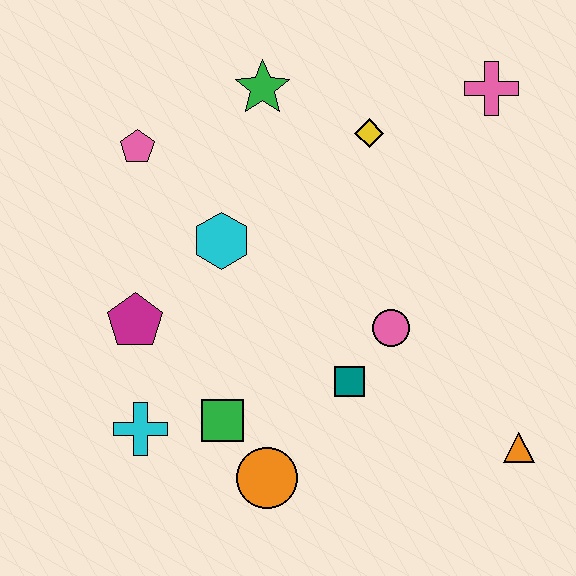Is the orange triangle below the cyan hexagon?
Yes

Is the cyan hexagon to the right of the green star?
No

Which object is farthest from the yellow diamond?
The cyan cross is farthest from the yellow diamond.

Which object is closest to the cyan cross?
The green square is closest to the cyan cross.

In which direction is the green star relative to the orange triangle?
The green star is above the orange triangle.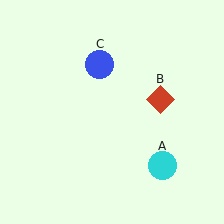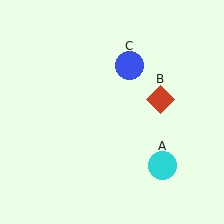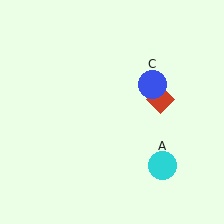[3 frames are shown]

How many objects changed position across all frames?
1 object changed position: blue circle (object C).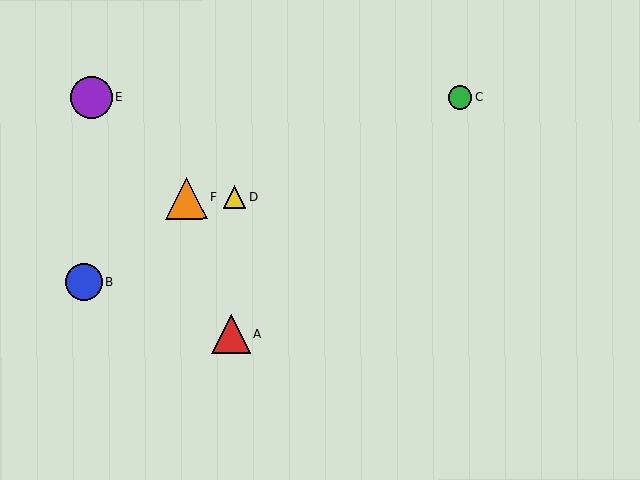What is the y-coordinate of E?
Object E is at y≈97.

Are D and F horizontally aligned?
Yes, both are at y≈198.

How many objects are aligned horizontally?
2 objects (D, F) are aligned horizontally.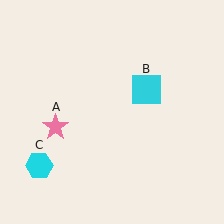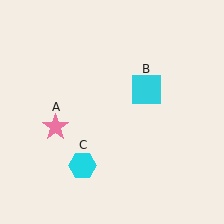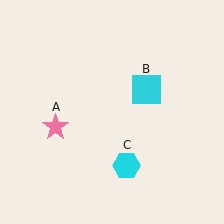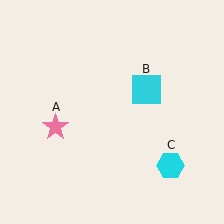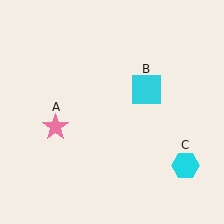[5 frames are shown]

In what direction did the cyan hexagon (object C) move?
The cyan hexagon (object C) moved right.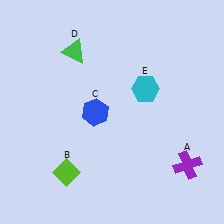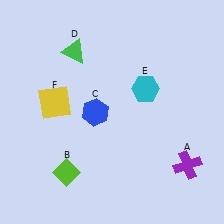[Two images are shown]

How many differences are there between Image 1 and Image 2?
There is 1 difference between the two images.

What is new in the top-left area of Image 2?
A yellow square (F) was added in the top-left area of Image 2.